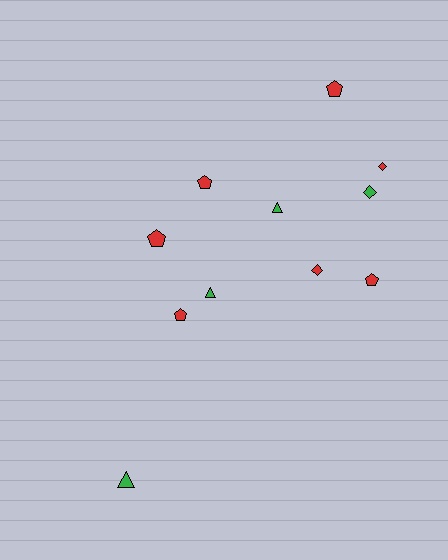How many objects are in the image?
There are 11 objects.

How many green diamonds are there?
There is 1 green diamond.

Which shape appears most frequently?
Pentagon, with 5 objects.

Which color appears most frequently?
Red, with 7 objects.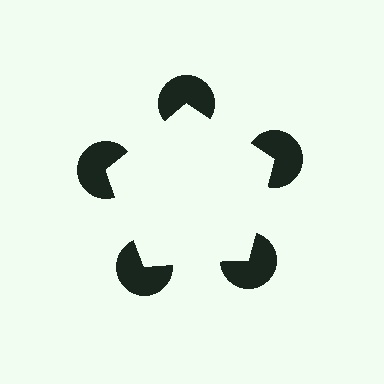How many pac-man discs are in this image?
There are 5 — one at each vertex of the illusory pentagon.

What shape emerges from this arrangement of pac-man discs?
An illusory pentagon — its edges are inferred from the aligned wedge cuts in the pac-man discs, not physically drawn.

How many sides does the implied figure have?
5 sides.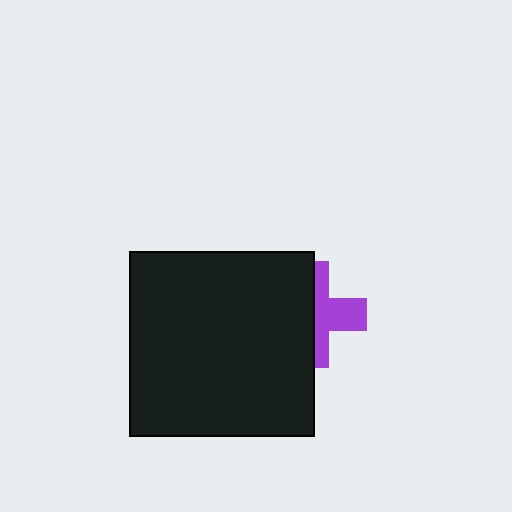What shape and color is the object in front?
The object in front is a black square.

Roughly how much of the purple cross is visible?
About half of it is visible (roughly 45%).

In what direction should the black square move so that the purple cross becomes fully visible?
The black square should move left. That is the shortest direction to clear the overlap and leave the purple cross fully visible.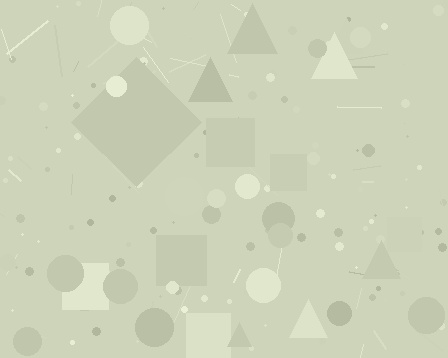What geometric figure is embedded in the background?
A diamond is embedded in the background.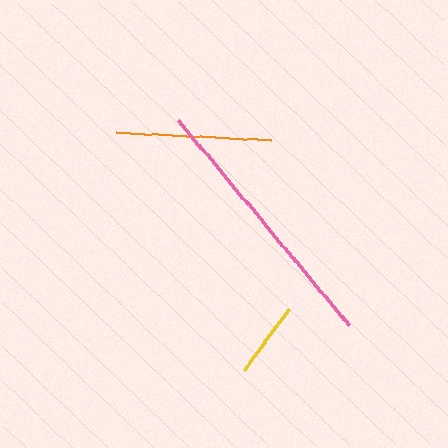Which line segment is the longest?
The pink line is the longest at approximately 268 pixels.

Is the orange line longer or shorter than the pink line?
The pink line is longer than the orange line.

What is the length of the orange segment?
The orange segment is approximately 155 pixels long.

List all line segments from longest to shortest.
From longest to shortest: pink, orange, yellow.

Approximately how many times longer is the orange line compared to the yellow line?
The orange line is approximately 2.1 times the length of the yellow line.